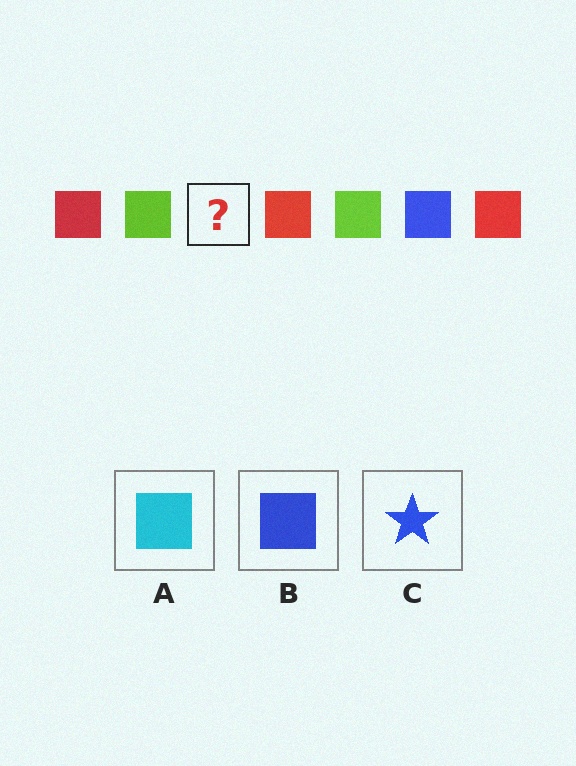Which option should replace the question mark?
Option B.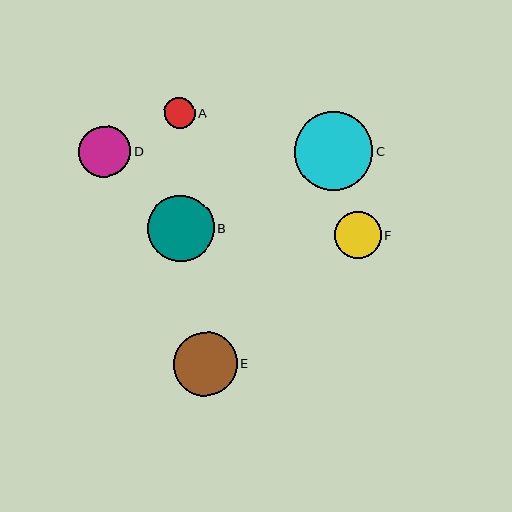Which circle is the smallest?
Circle A is the smallest with a size of approximately 31 pixels.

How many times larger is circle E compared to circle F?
Circle E is approximately 1.4 times the size of circle F.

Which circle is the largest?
Circle C is the largest with a size of approximately 78 pixels.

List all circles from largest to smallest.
From largest to smallest: C, B, E, D, F, A.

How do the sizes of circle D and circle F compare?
Circle D and circle F are approximately the same size.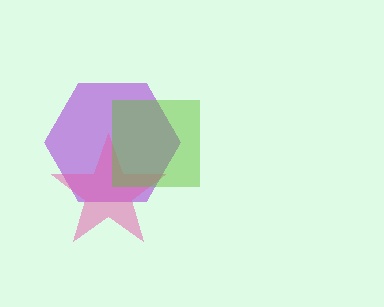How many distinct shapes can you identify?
There are 3 distinct shapes: a purple hexagon, a pink star, a lime square.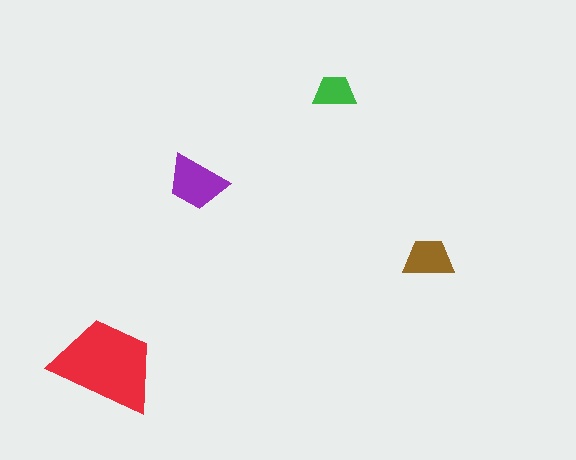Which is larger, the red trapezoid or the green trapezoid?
The red one.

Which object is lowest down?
The red trapezoid is bottommost.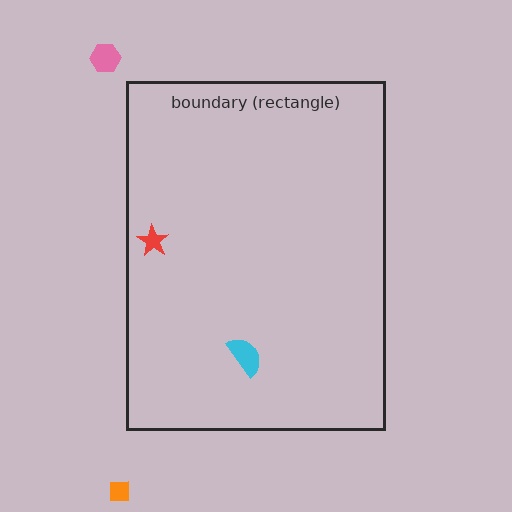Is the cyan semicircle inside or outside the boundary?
Inside.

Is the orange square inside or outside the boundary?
Outside.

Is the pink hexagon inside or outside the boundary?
Outside.